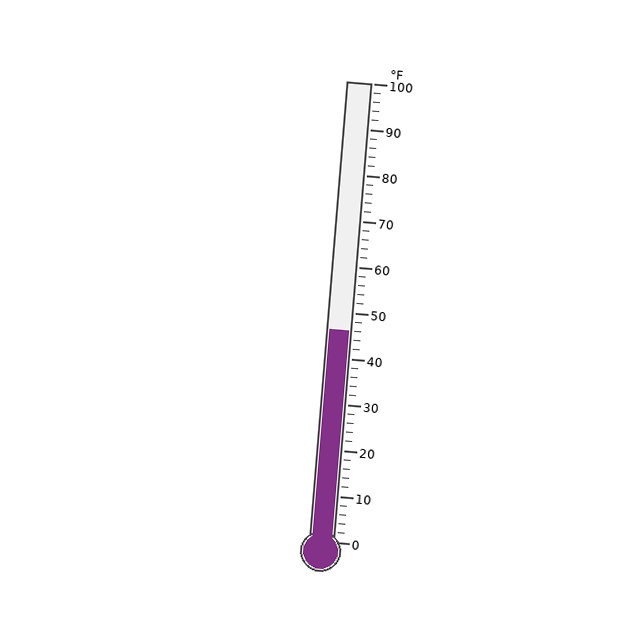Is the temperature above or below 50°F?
The temperature is below 50°F.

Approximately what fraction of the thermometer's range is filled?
The thermometer is filled to approximately 45% of its range.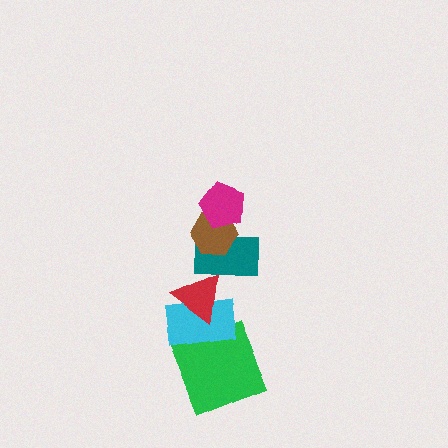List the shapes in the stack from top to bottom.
From top to bottom: the magenta pentagon, the brown hexagon, the teal rectangle, the red triangle, the cyan rectangle, the green square.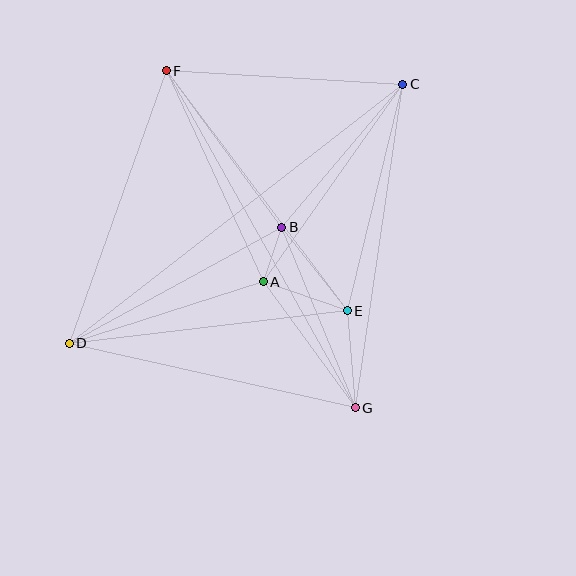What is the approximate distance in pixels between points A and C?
The distance between A and C is approximately 242 pixels.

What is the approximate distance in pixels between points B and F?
The distance between B and F is approximately 195 pixels.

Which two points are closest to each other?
Points A and B are closest to each other.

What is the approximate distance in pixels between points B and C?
The distance between B and C is approximately 187 pixels.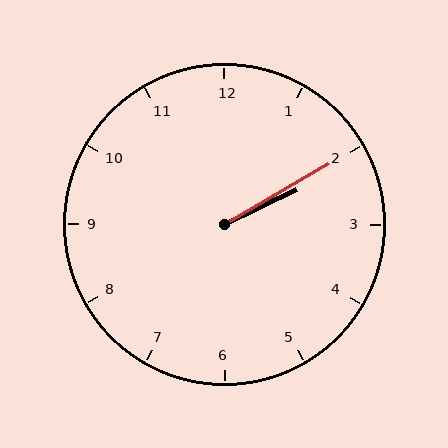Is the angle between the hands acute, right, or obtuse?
It is acute.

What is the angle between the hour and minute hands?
Approximately 5 degrees.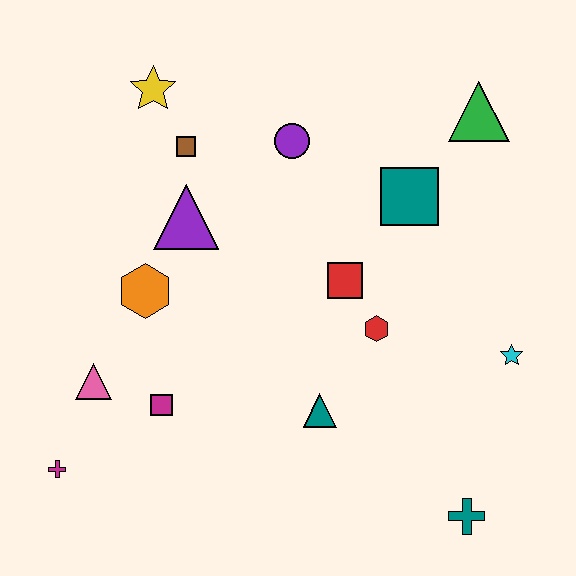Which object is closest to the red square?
The red hexagon is closest to the red square.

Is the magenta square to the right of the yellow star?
Yes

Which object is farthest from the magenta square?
The green triangle is farthest from the magenta square.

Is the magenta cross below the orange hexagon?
Yes